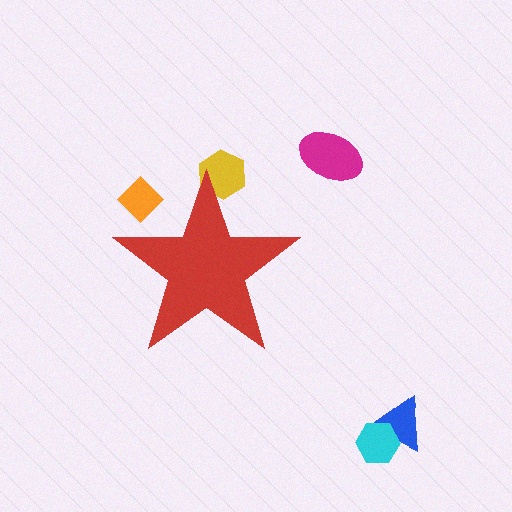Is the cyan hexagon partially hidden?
No, the cyan hexagon is fully visible.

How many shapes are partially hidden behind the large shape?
2 shapes are partially hidden.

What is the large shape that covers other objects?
A red star.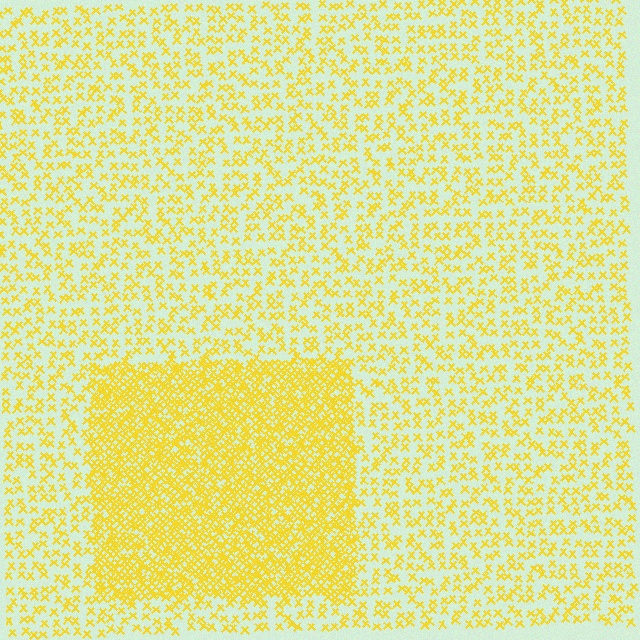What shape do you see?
I see a rectangle.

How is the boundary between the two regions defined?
The boundary is defined by a change in element density (approximately 2.7x ratio). All elements are the same color, size, and shape.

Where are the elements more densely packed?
The elements are more densely packed inside the rectangle boundary.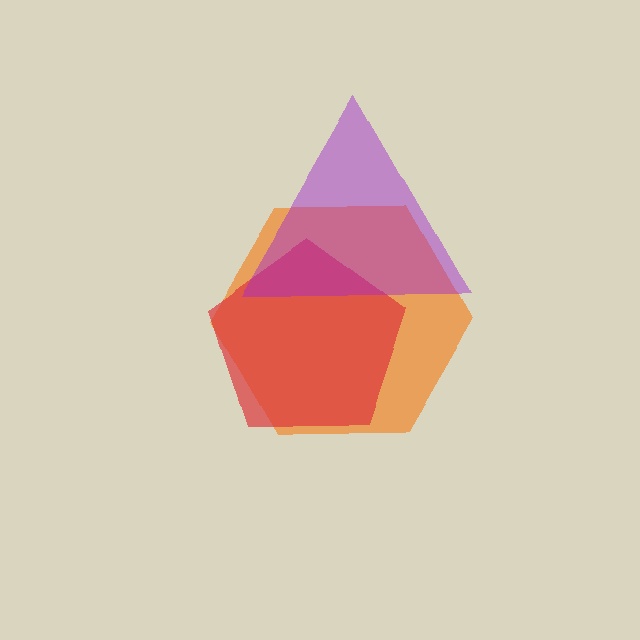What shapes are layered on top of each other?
The layered shapes are: an orange hexagon, a red pentagon, a purple triangle.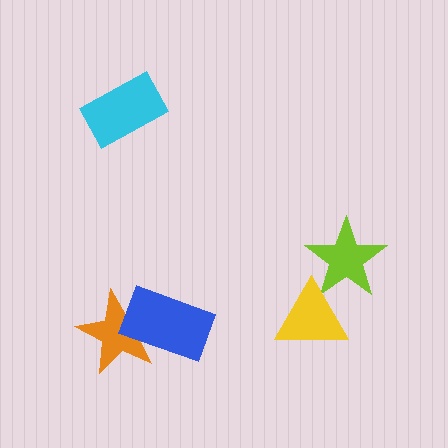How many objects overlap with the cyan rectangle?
0 objects overlap with the cyan rectangle.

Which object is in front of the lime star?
The yellow triangle is in front of the lime star.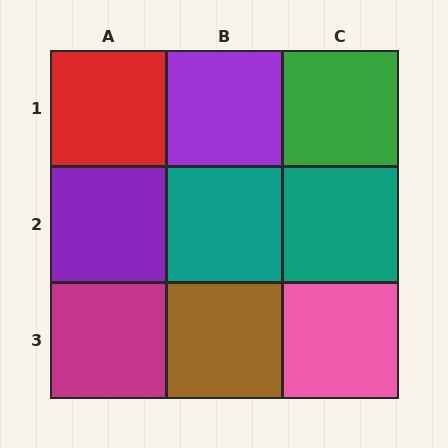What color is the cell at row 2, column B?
Teal.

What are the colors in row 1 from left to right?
Red, purple, green.